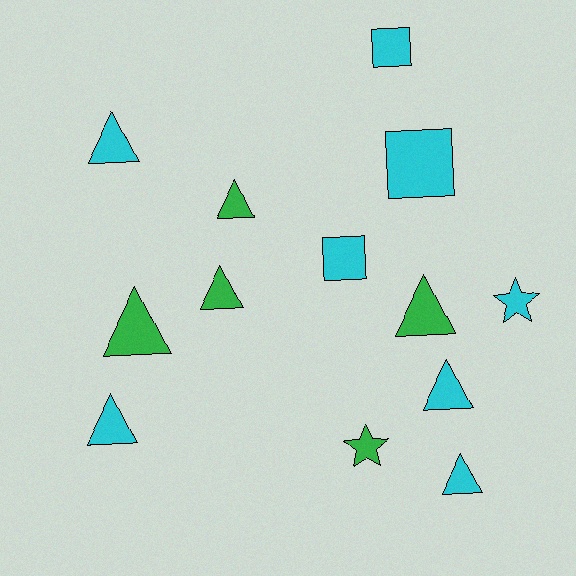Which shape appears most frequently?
Triangle, with 8 objects.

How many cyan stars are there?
There is 1 cyan star.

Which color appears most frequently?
Cyan, with 8 objects.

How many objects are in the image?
There are 13 objects.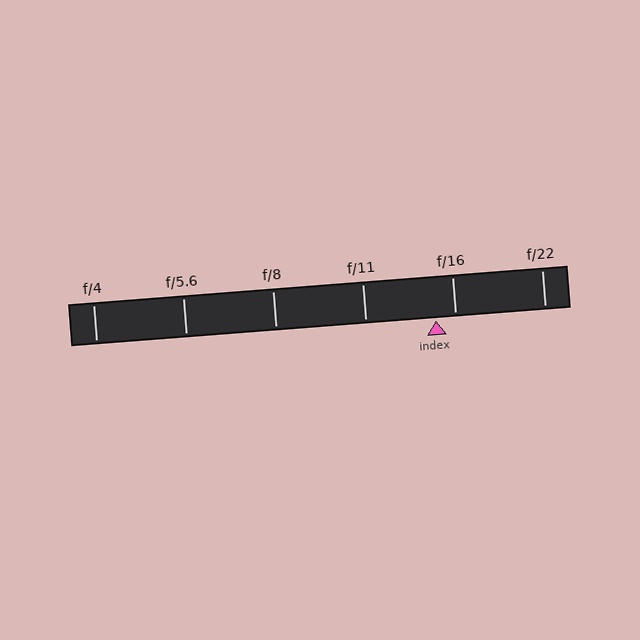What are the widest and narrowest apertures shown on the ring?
The widest aperture shown is f/4 and the narrowest is f/22.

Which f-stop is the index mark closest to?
The index mark is closest to f/16.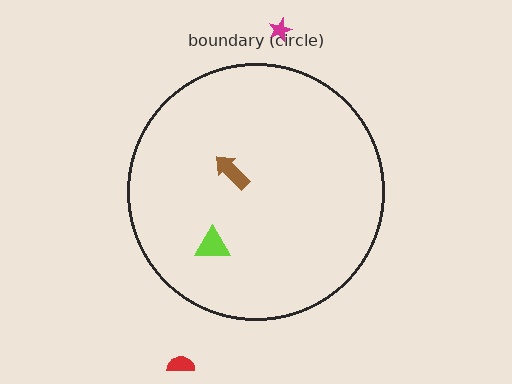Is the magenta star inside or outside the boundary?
Outside.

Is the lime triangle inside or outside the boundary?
Inside.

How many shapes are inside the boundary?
2 inside, 2 outside.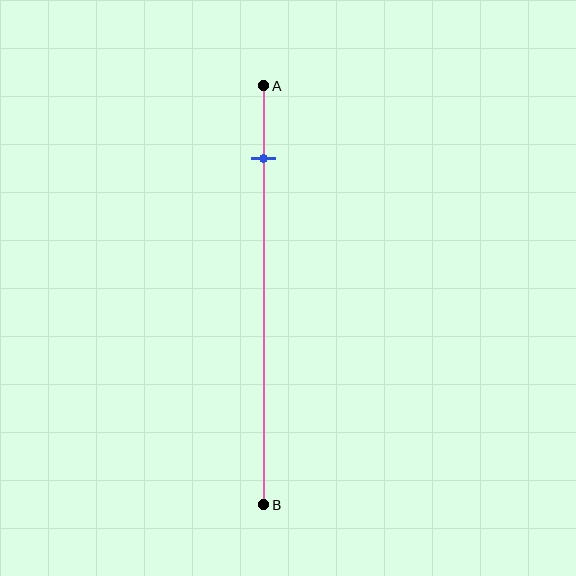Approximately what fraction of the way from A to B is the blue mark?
The blue mark is approximately 15% of the way from A to B.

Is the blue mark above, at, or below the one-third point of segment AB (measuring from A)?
The blue mark is above the one-third point of segment AB.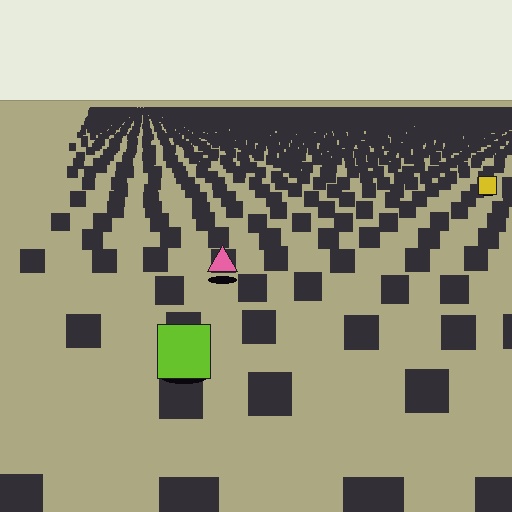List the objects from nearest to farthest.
From nearest to farthest: the lime square, the pink triangle, the yellow square.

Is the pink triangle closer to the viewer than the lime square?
No. The lime square is closer — you can tell from the texture gradient: the ground texture is coarser near it.